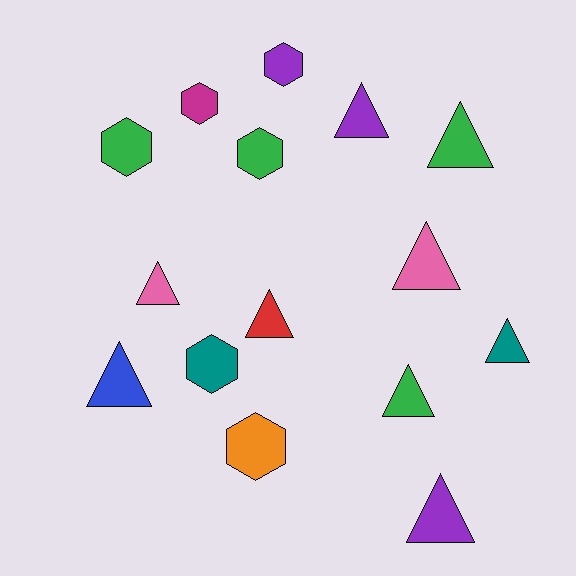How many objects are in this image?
There are 15 objects.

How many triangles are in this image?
There are 9 triangles.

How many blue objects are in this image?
There is 1 blue object.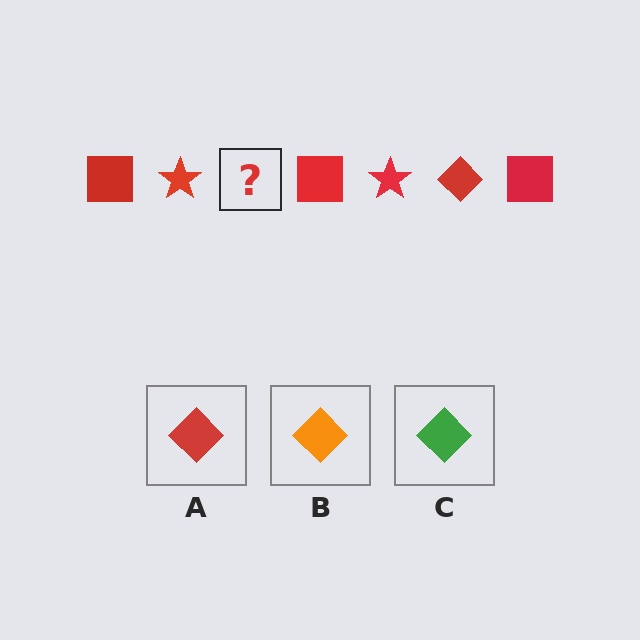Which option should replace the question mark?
Option A.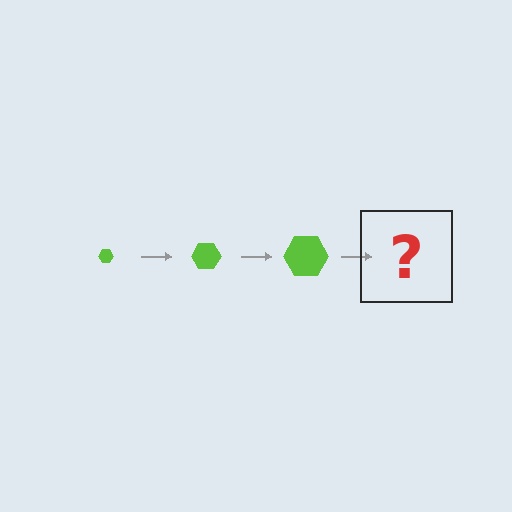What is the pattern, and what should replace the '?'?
The pattern is that the hexagon gets progressively larger each step. The '?' should be a lime hexagon, larger than the previous one.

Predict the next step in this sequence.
The next step is a lime hexagon, larger than the previous one.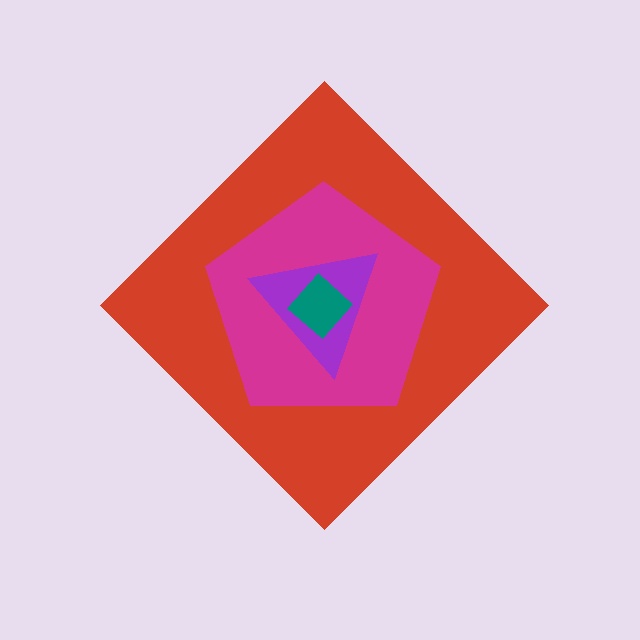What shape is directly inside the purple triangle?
The teal diamond.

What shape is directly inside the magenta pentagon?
The purple triangle.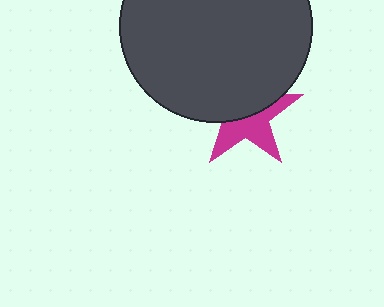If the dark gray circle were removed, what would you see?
You would see the complete magenta star.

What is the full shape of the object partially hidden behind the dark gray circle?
The partially hidden object is a magenta star.